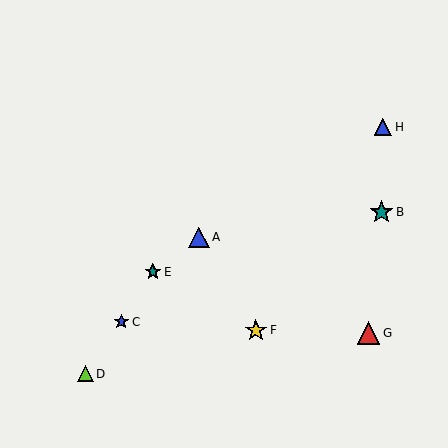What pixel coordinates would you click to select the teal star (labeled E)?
Click at (153, 272) to select the teal star E.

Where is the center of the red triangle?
The center of the red triangle is at (368, 333).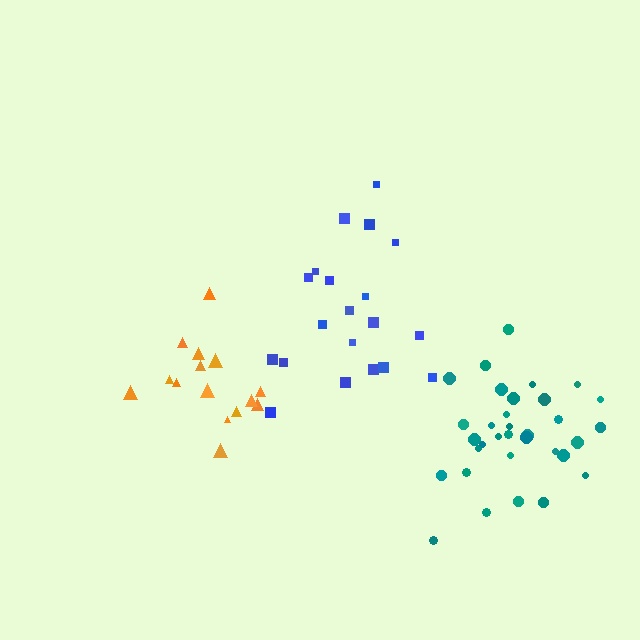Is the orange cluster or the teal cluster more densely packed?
Teal.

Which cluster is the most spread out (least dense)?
Blue.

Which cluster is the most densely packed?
Teal.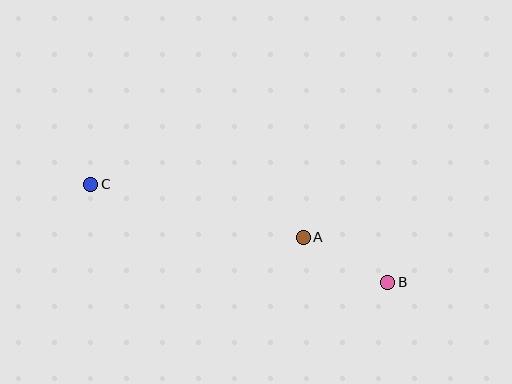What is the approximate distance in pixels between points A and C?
The distance between A and C is approximately 219 pixels.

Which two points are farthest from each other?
Points B and C are farthest from each other.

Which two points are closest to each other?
Points A and B are closest to each other.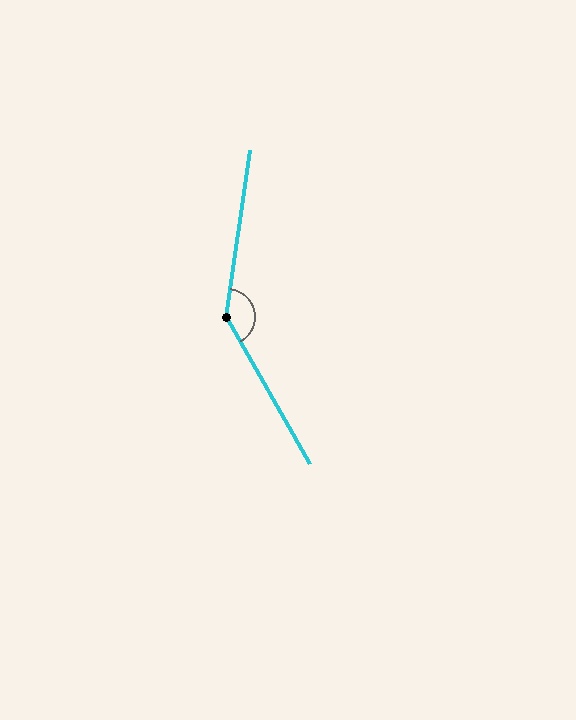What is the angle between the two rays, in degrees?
Approximately 142 degrees.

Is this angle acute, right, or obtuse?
It is obtuse.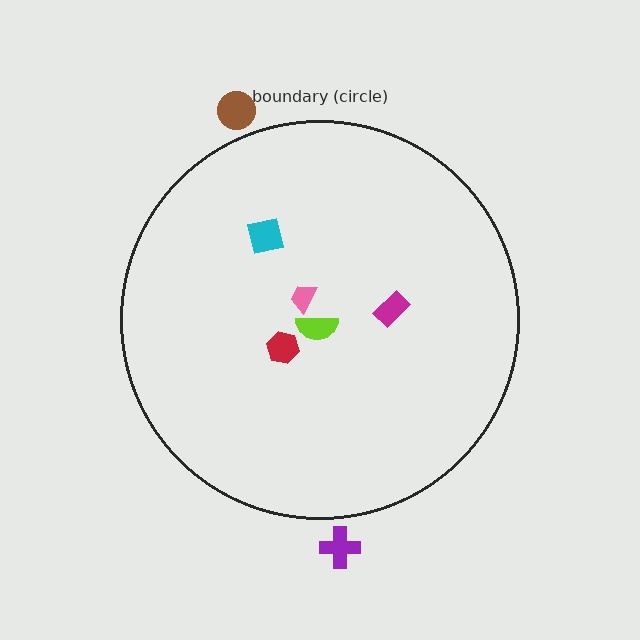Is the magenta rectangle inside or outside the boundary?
Inside.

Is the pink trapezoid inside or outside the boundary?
Inside.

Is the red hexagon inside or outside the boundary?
Inside.